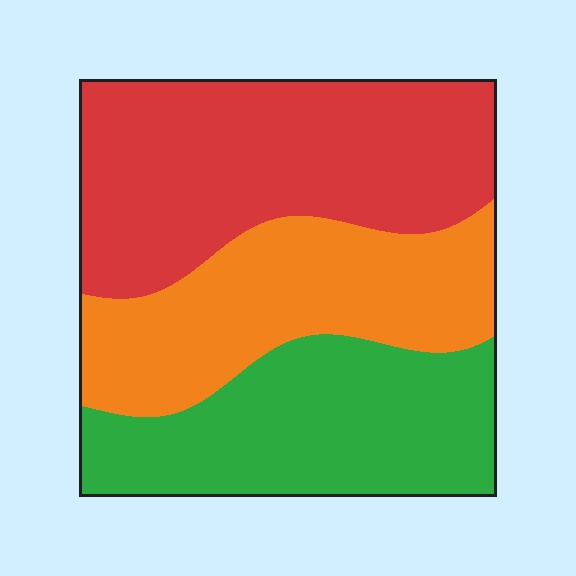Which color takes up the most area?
Red, at roughly 40%.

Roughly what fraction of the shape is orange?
Orange takes up about one third (1/3) of the shape.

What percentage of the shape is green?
Green takes up about one third (1/3) of the shape.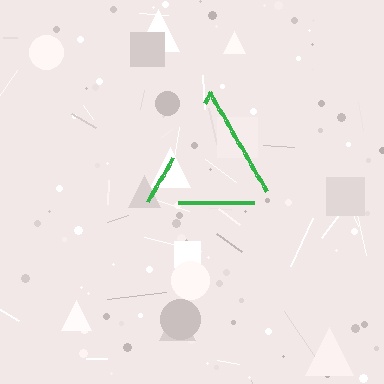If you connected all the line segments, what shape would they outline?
They would outline a triangle.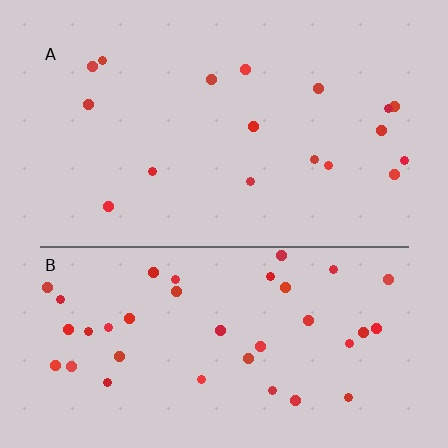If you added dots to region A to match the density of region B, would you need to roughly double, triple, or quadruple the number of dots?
Approximately double.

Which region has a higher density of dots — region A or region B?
B (the bottom).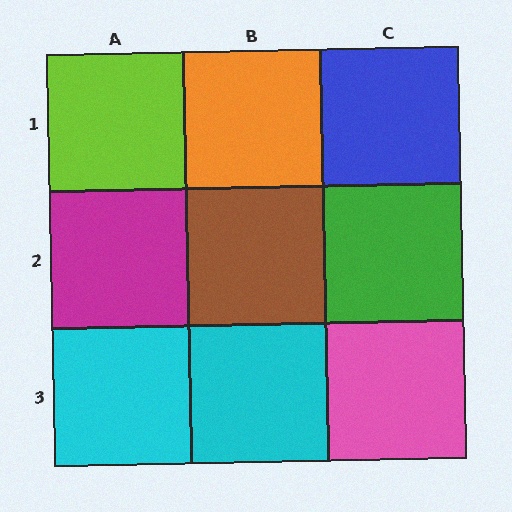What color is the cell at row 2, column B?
Brown.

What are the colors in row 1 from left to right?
Lime, orange, blue.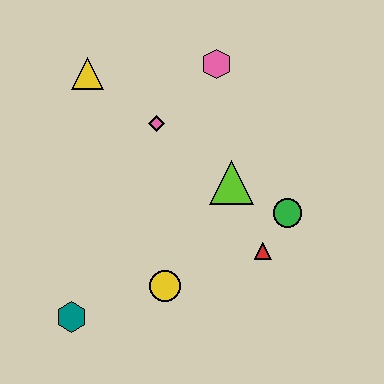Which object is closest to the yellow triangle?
The pink diamond is closest to the yellow triangle.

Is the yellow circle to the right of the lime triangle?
No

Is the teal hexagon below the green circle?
Yes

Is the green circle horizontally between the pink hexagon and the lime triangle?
No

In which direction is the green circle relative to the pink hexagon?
The green circle is below the pink hexagon.